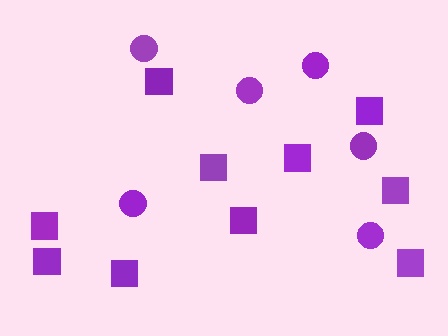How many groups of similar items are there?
There are 2 groups: one group of circles (6) and one group of squares (10).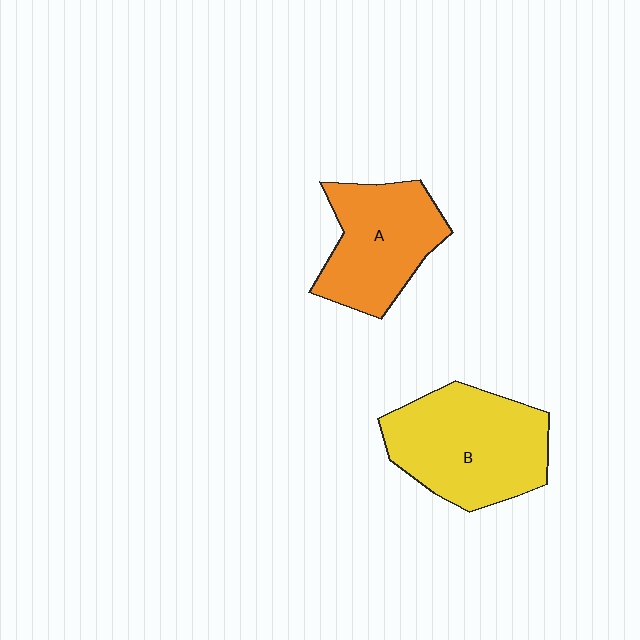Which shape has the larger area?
Shape B (yellow).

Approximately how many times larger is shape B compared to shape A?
Approximately 1.3 times.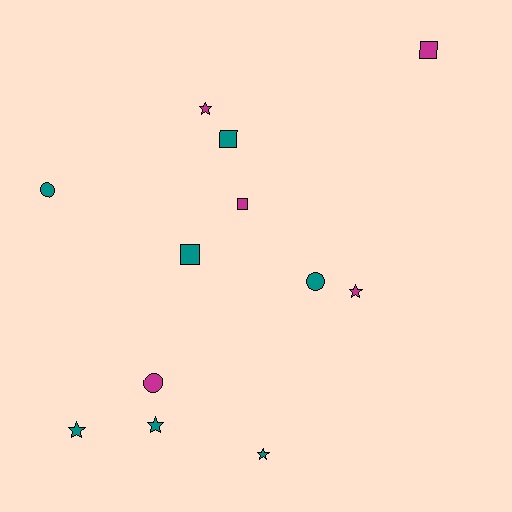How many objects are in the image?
There are 12 objects.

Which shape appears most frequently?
Star, with 5 objects.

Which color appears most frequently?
Teal, with 7 objects.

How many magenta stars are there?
There are 2 magenta stars.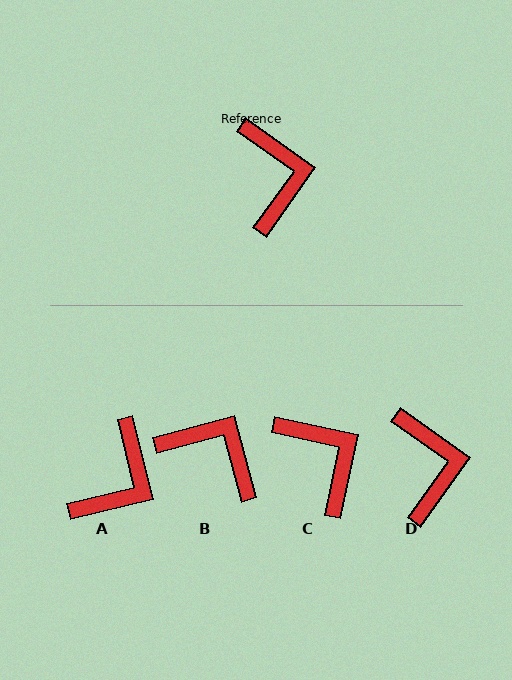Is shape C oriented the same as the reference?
No, it is off by about 23 degrees.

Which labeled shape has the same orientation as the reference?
D.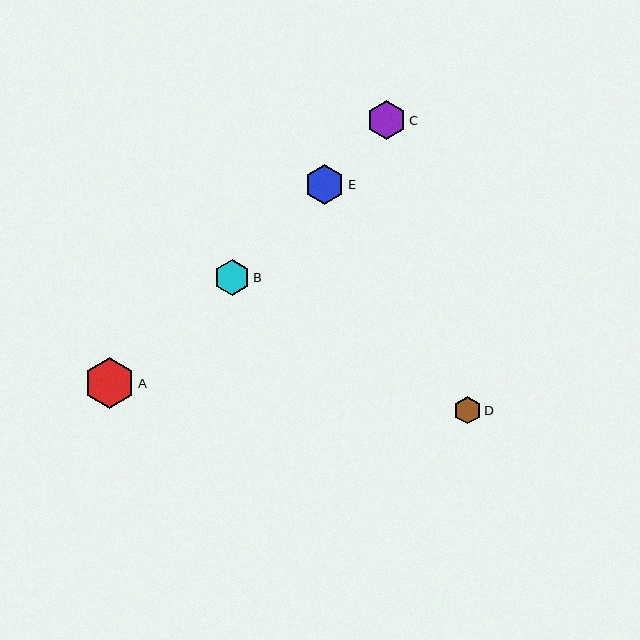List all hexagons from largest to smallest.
From largest to smallest: A, E, C, B, D.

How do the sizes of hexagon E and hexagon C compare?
Hexagon E and hexagon C are approximately the same size.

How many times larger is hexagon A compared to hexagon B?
Hexagon A is approximately 1.4 times the size of hexagon B.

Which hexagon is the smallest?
Hexagon D is the smallest with a size of approximately 27 pixels.